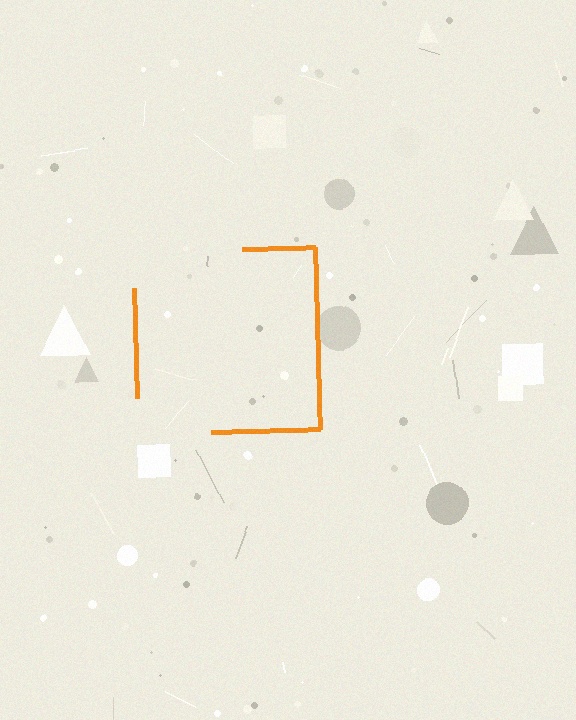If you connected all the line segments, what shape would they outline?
They would outline a square.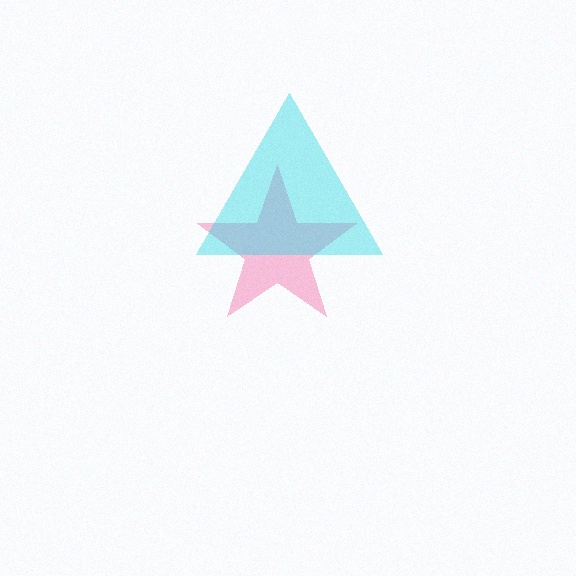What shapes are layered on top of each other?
The layered shapes are: a pink star, a cyan triangle.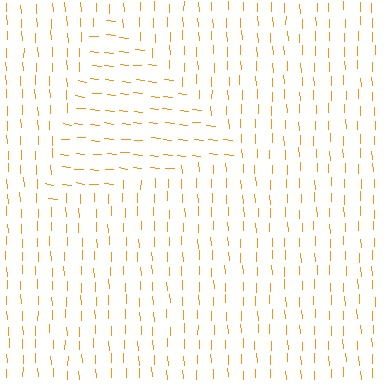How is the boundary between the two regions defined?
The boundary is defined purely by a change in line orientation (approximately 82 degrees difference). All lines are the same color and thickness.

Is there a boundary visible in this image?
Yes, there is a texture boundary formed by a change in line orientation.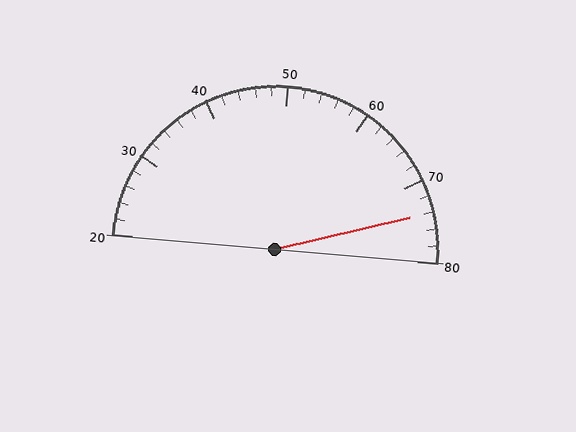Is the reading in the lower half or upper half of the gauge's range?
The reading is in the upper half of the range (20 to 80).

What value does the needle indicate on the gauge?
The needle indicates approximately 74.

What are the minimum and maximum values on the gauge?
The gauge ranges from 20 to 80.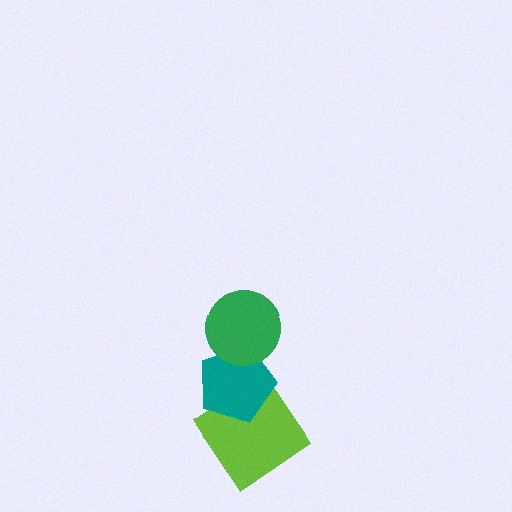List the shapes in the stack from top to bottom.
From top to bottom: the green circle, the teal pentagon, the lime diamond.